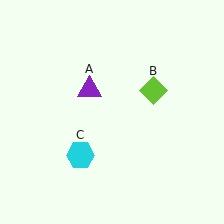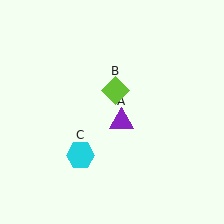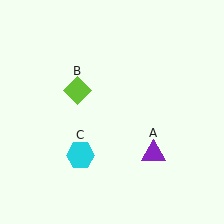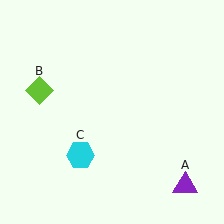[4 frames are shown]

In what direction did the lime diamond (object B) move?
The lime diamond (object B) moved left.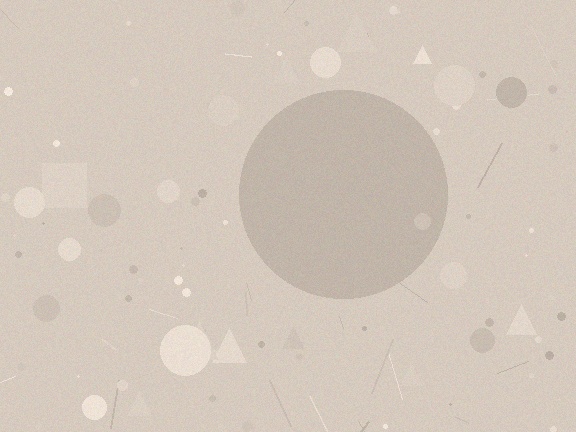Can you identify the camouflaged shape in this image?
The camouflaged shape is a circle.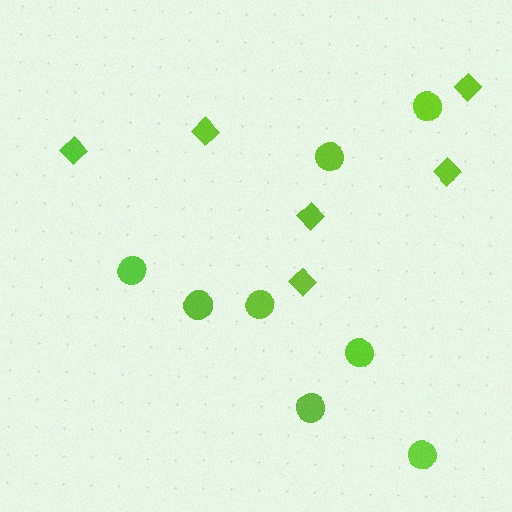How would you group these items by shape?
There are 2 groups: one group of circles (8) and one group of diamonds (6).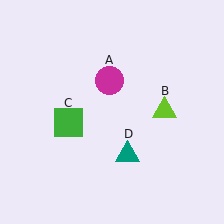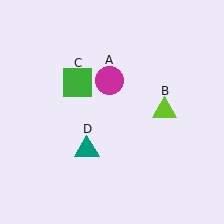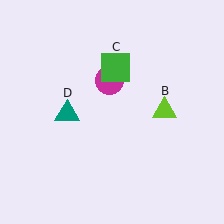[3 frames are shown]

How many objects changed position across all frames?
2 objects changed position: green square (object C), teal triangle (object D).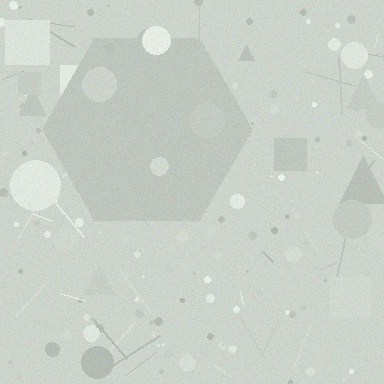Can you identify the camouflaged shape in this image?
The camouflaged shape is a hexagon.